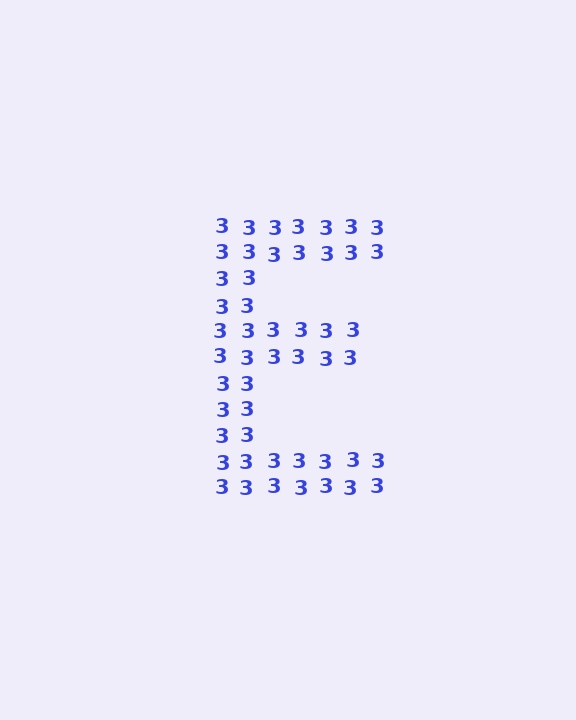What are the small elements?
The small elements are digit 3's.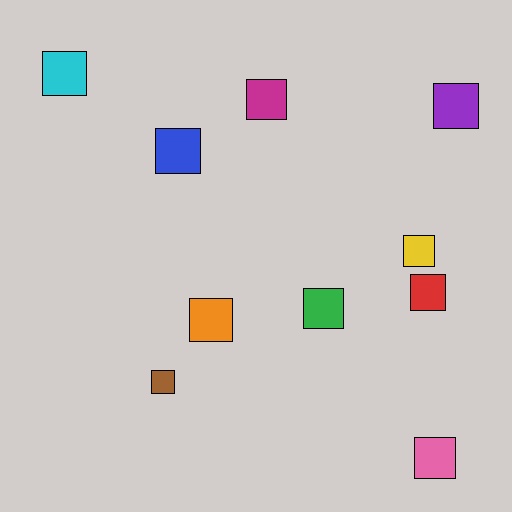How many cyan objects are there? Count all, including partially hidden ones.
There is 1 cyan object.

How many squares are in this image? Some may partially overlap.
There are 10 squares.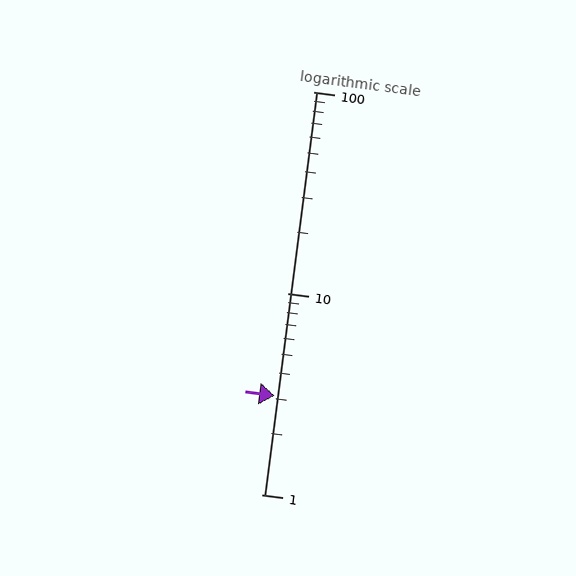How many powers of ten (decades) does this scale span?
The scale spans 2 decades, from 1 to 100.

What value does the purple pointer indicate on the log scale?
The pointer indicates approximately 3.1.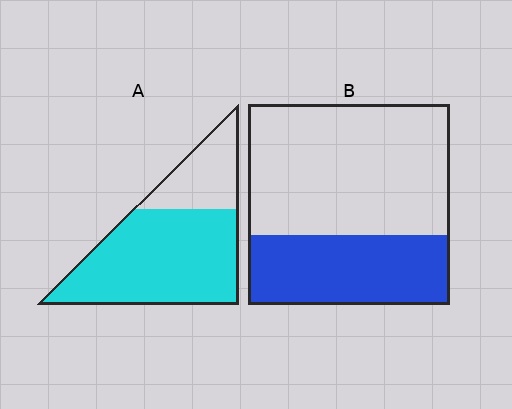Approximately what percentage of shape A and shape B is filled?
A is approximately 75% and B is approximately 35%.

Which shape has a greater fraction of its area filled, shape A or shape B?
Shape A.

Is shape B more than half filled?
No.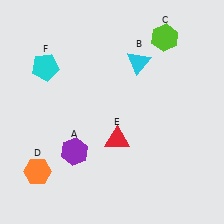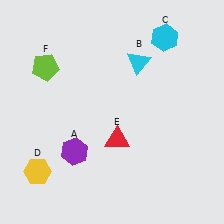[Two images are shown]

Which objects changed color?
C changed from lime to cyan. D changed from orange to yellow. F changed from cyan to lime.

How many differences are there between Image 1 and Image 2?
There are 3 differences between the two images.